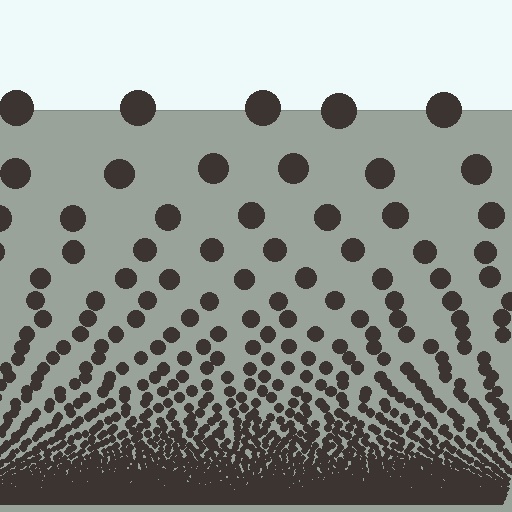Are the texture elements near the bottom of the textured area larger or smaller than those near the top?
Smaller. The gradient is inverted — elements near the bottom are smaller and denser.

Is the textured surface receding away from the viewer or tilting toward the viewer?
The surface appears to tilt toward the viewer. Texture elements get larger and sparser toward the top.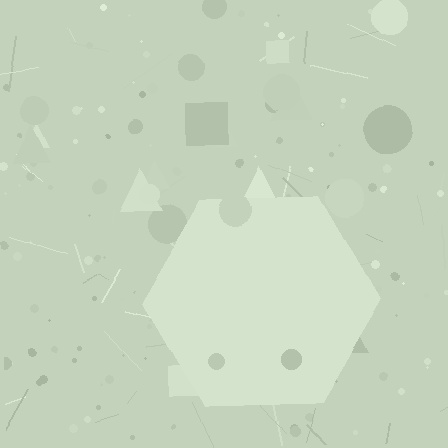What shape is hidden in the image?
A hexagon is hidden in the image.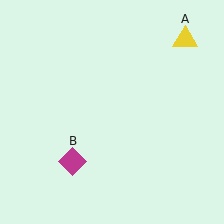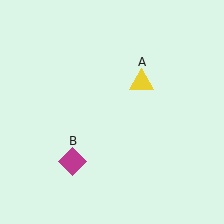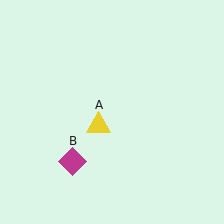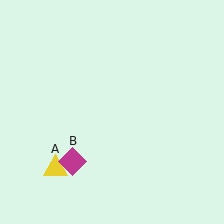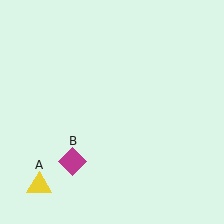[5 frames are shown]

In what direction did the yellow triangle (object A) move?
The yellow triangle (object A) moved down and to the left.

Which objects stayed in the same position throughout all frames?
Magenta diamond (object B) remained stationary.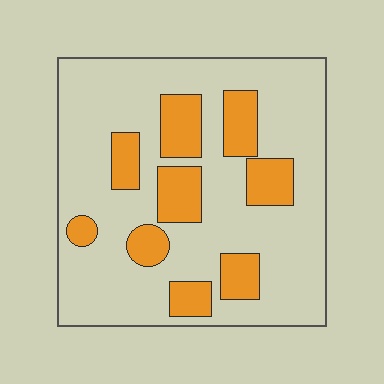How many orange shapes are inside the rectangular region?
9.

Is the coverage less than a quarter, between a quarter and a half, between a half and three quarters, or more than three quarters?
Less than a quarter.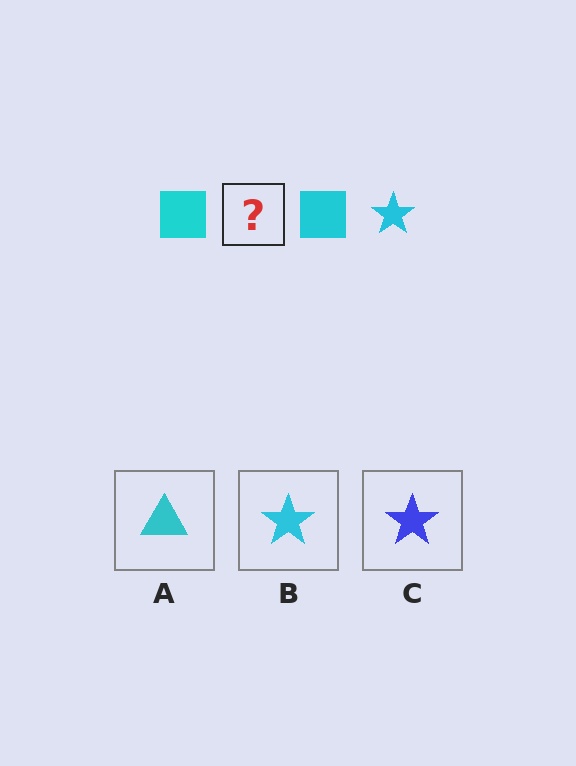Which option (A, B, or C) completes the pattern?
B.